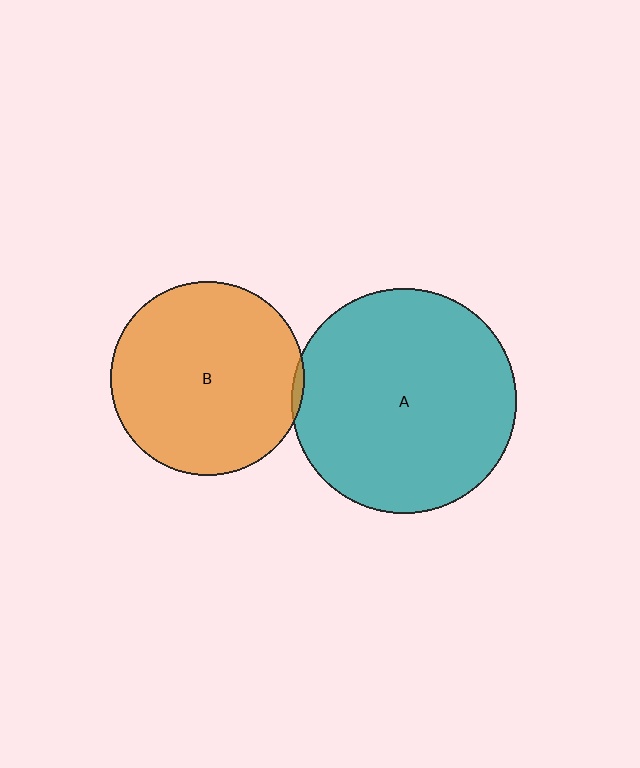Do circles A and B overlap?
Yes.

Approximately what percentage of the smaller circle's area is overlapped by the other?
Approximately 5%.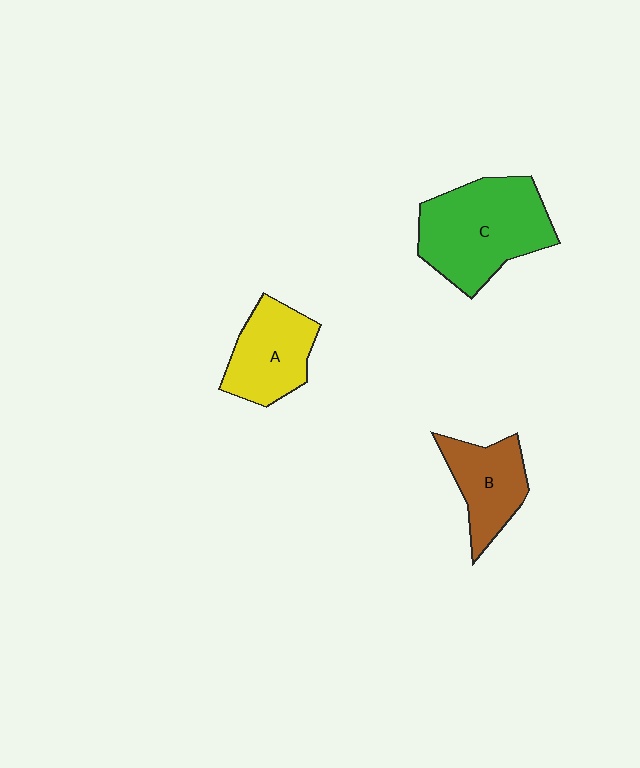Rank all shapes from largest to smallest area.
From largest to smallest: C (green), A (yellow), B (brown).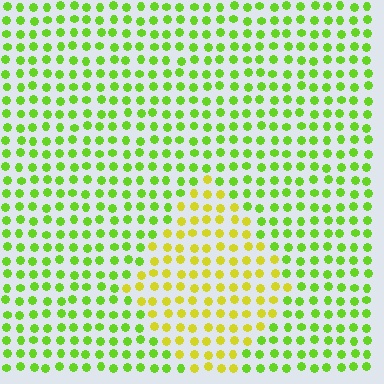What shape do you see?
I see a diamond.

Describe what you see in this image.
The image is filled with small lime elements in a uniform arrangement. A diamond-shaped region is visible where the elements are tinted to a slightly different hue, forming a subtle color boundary.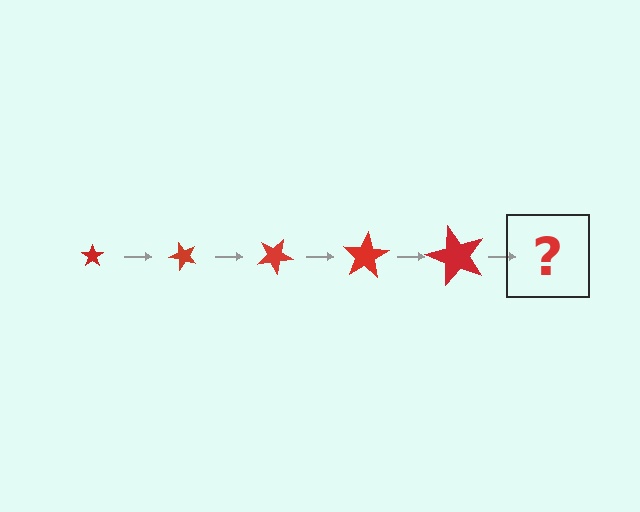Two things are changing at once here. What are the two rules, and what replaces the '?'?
The two rules are that the star grows larger each step and it rotates 50 degrees each step. The '?' should be a star, larger than the previous one and rotated 250 degrees from the start.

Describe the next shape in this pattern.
It should be a star, larger than the previous one and rotated 250 degrees from the start.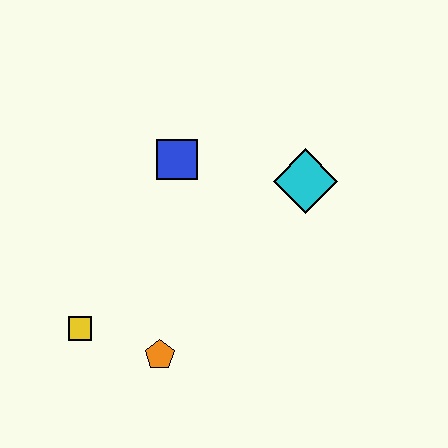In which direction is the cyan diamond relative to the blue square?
The cyan diamond is to the right of the blue square.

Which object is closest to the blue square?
The cyan diamond is closest to the blue square.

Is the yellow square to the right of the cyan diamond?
No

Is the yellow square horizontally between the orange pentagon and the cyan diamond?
No